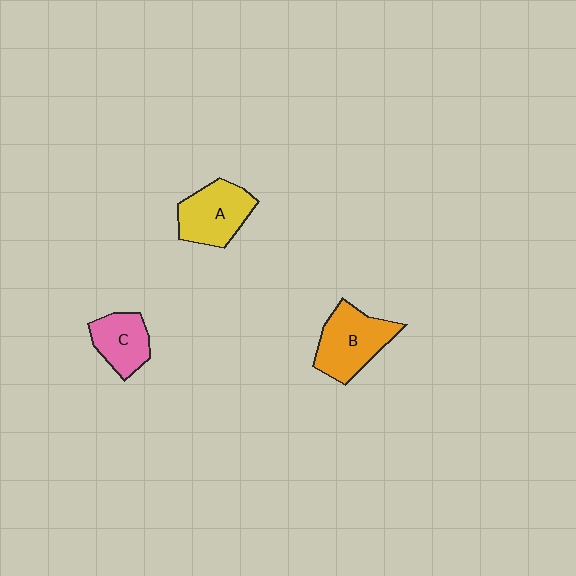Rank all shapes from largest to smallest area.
From largest to smallest: B (orange), A (yellow), C (pink).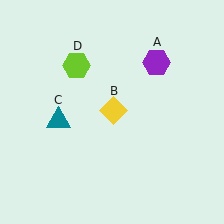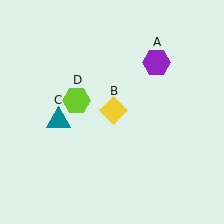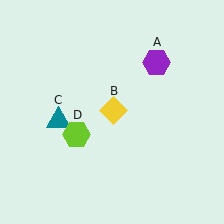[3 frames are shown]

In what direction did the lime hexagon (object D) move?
The lime hexagon (object D) moved down.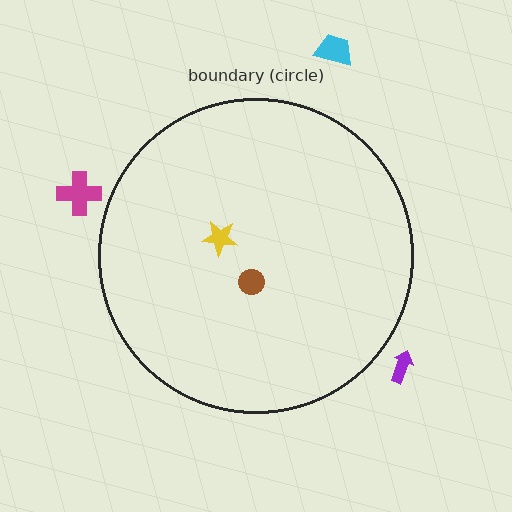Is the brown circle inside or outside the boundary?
Inside.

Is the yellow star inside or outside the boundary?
Inside.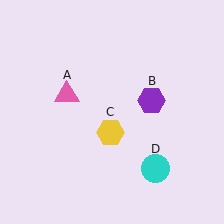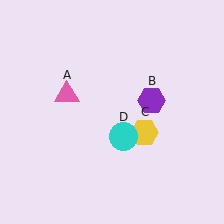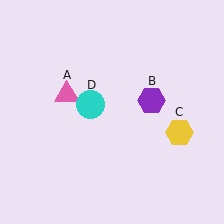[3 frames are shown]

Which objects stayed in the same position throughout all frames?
Pink triangle (object A) and purple hexagon (object B) remained stationary.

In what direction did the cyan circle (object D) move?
The cyan circle (object D) moved up and to the left.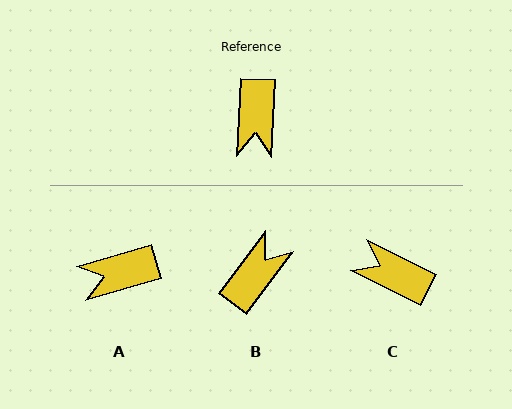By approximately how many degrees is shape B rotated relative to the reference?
Approximately 146 degrees counter-clockwise.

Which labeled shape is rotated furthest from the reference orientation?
B, about 146 degrees away.